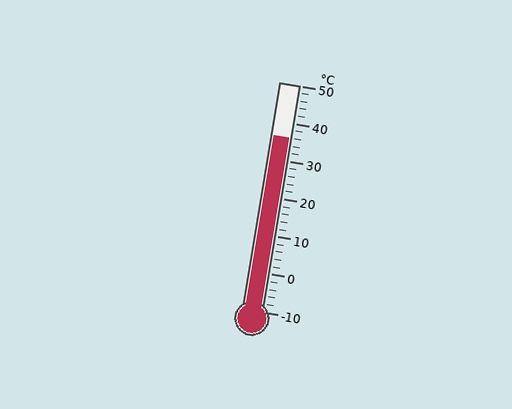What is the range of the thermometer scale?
The thermometer scale ranges from -10°C to 50°C.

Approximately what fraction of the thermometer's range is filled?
The thermometer is filled to approximately 75% of its range.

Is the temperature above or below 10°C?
The temperature is above 10°C.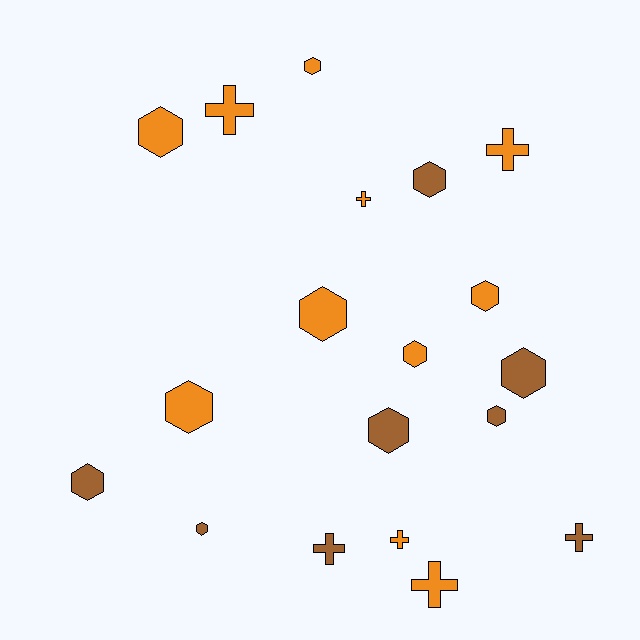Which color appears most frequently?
Orange, with 11 objects.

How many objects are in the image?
There are 19 objects.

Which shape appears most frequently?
Hexagon, with 12 objects.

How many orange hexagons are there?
There are 6 orange hexagons.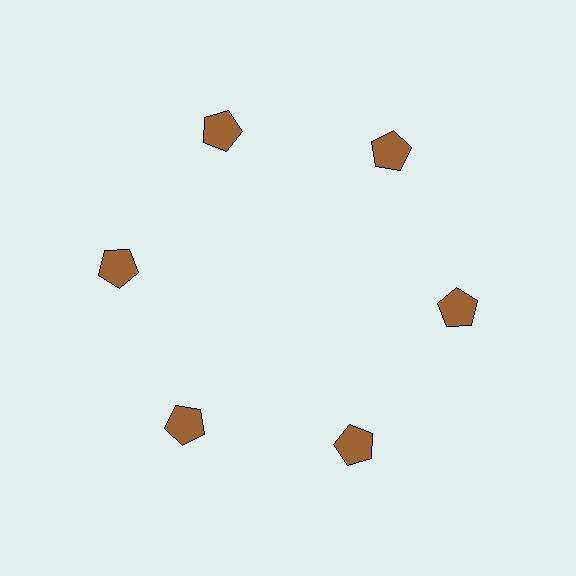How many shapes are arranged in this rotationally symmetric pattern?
There are 6 shapes, arranged in 6 groups of 1.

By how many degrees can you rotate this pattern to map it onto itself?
The pattern maps onto itself every 60 degrees of rotation.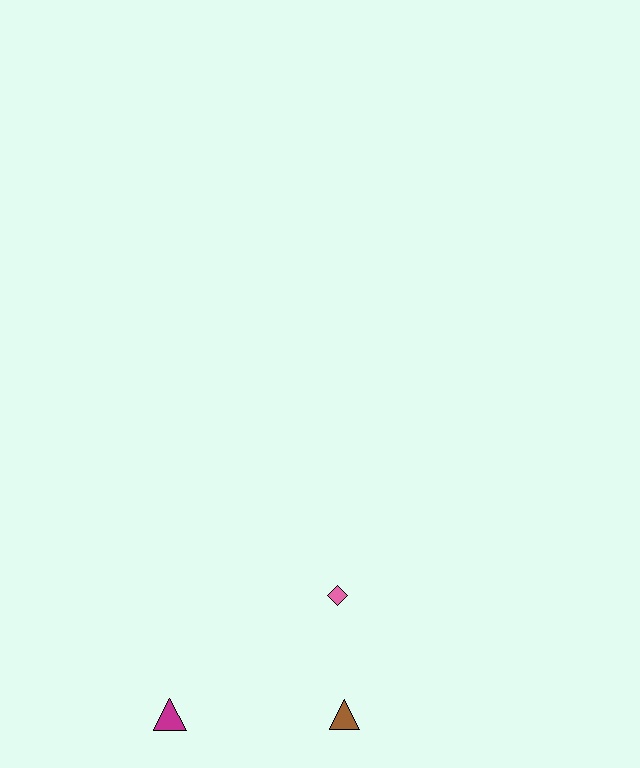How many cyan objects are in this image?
There are no cyan objects.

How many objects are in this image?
There are 3 objects.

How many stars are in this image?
There are no stars.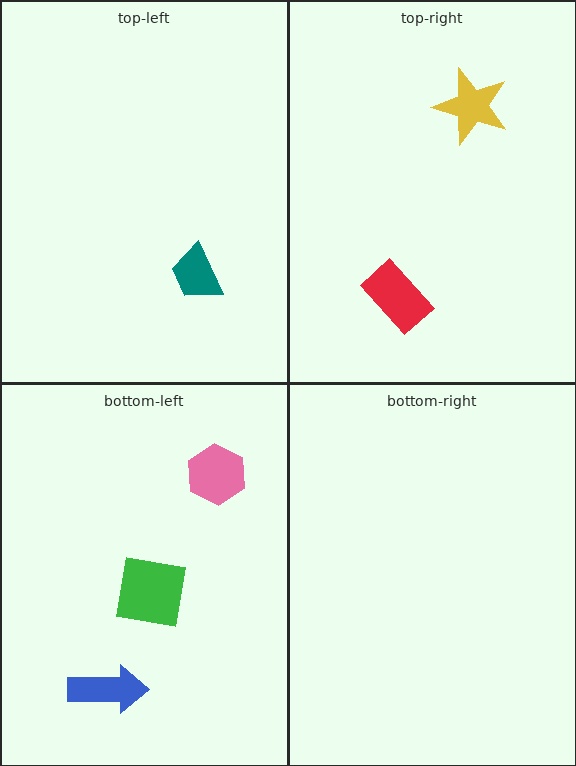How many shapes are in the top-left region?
1.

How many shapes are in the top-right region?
2.